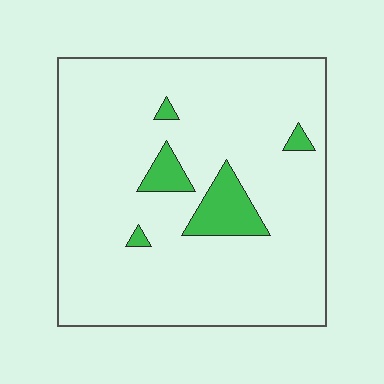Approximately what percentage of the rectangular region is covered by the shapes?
Approximately 10%.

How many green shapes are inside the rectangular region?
5.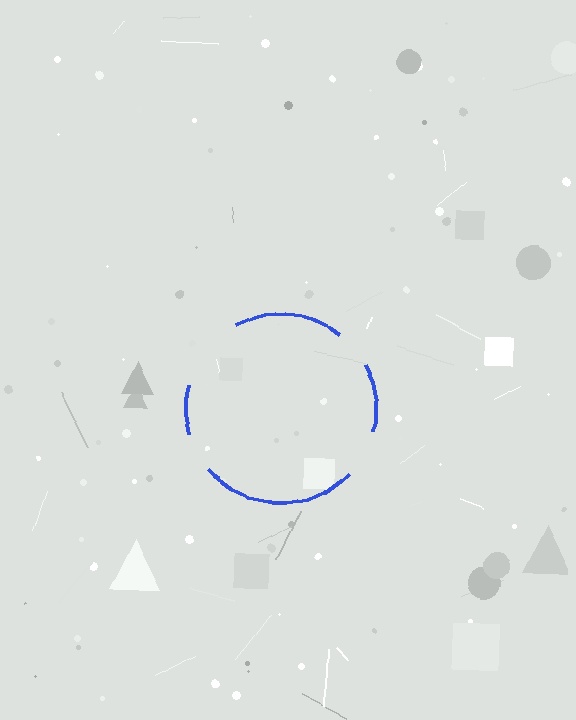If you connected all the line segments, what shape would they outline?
They would outline a circle.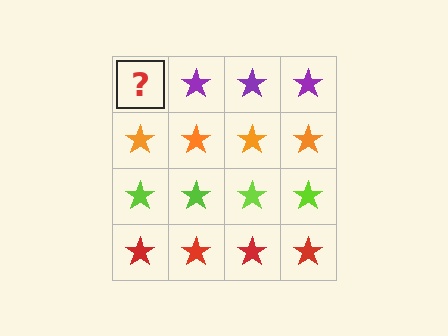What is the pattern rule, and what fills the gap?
The rule is that each row has a consistent color. The gap should be filled with a purple star.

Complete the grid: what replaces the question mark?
The question mark should be replaced with a purple star.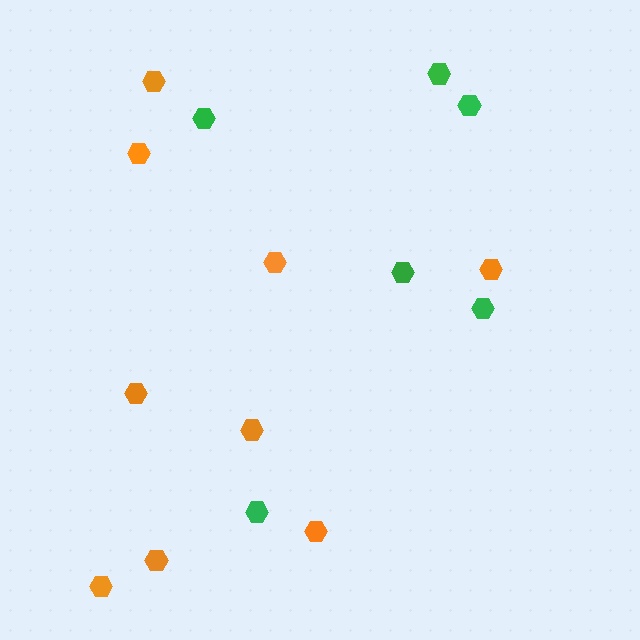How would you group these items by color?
There are 2 groups: one group of orange hexagons (9) and one group of green hexagons (6).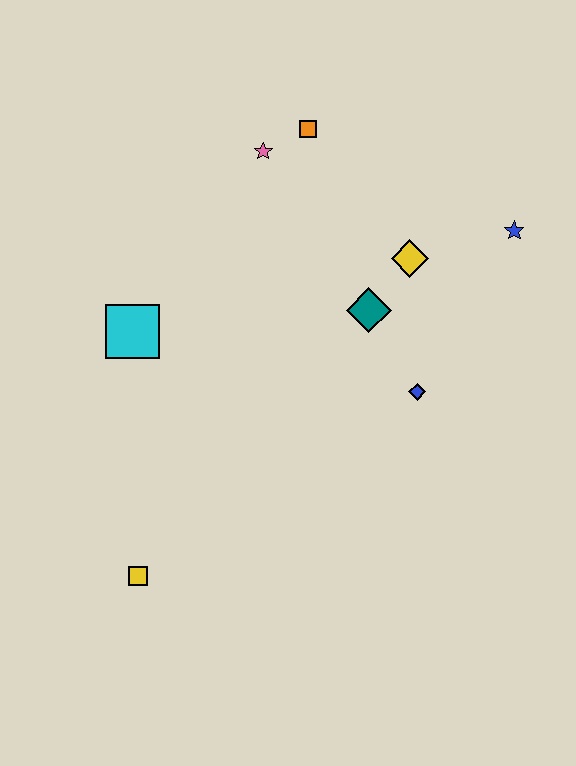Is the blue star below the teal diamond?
No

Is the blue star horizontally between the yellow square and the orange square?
No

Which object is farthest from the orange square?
The yellow square is farthest from the orange square.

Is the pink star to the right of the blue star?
No